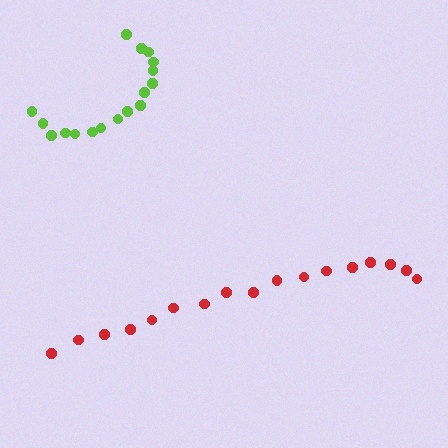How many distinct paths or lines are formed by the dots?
There are 2 distinct paths.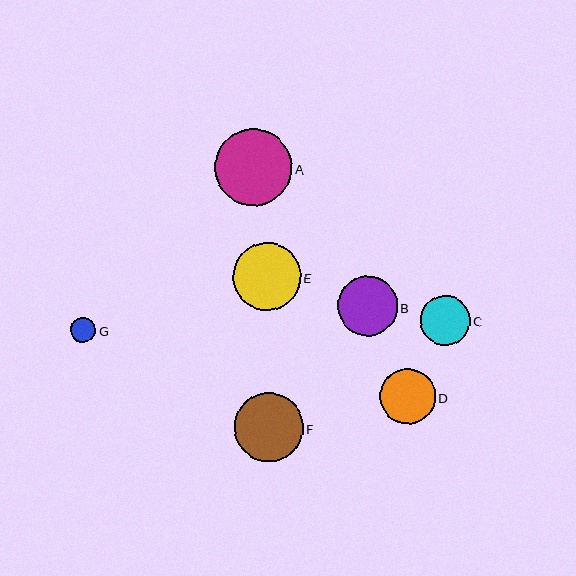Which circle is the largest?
Circle A is the largest with a size of approximately 77 pixels.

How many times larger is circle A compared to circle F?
Circle A is approximately 1.1 times the size of circle F.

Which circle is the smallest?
Circle G is the smallest with a size of approximately 25 pixels.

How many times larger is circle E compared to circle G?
Circle E is approximately 2.7 times the size of circle G.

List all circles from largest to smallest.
From largest to smallest: A, F, E, B, D, C, G.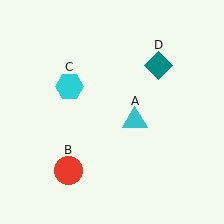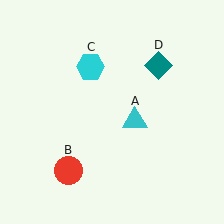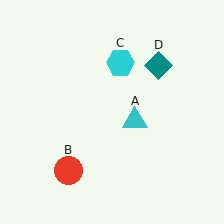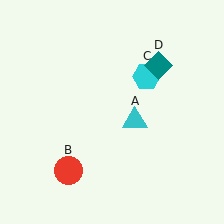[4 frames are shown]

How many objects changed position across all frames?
1 object changed position: cyan hexagon (object C).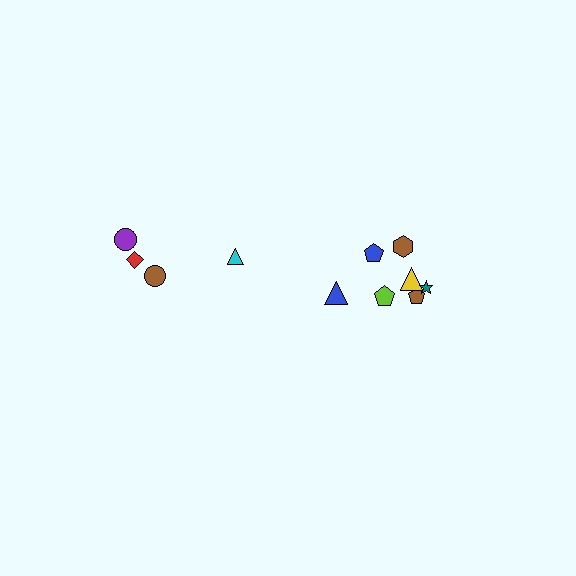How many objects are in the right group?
There are 7 objects.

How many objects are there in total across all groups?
There are 11 objects.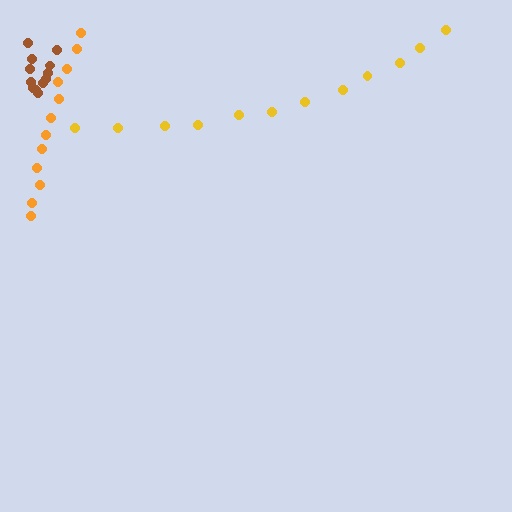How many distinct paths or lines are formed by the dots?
There are 3 distinct paths.